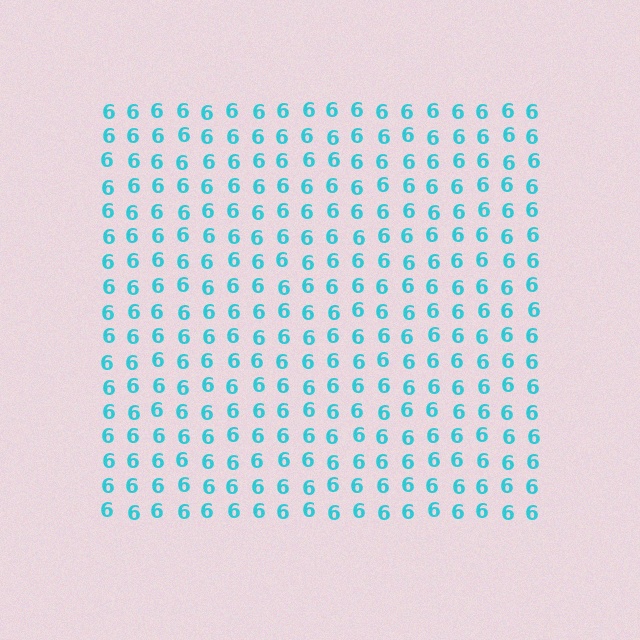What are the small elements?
The small elements are digit 6's.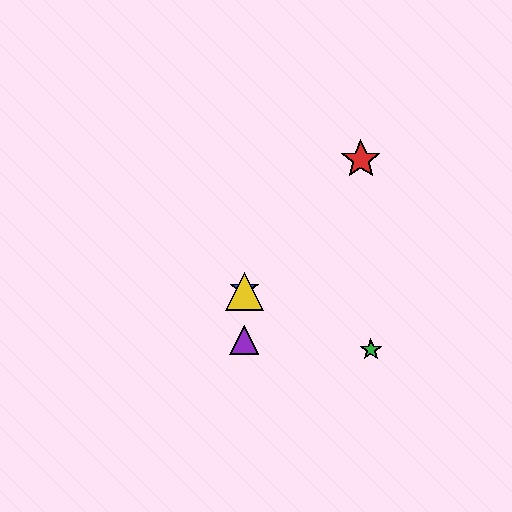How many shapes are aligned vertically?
3 shapes (the blue star, the yellow triangle, the purple triangle) are aligned vertically.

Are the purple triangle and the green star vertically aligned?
No, the purple triangle is at x≈244 and the green star is at x≈371.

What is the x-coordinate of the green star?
The green star is at x≈371.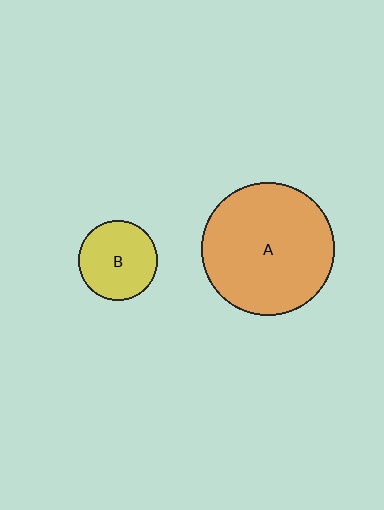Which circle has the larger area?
Circle A (orange).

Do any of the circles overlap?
No, none of the circles overlap.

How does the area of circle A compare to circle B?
Approximately 2.8 times.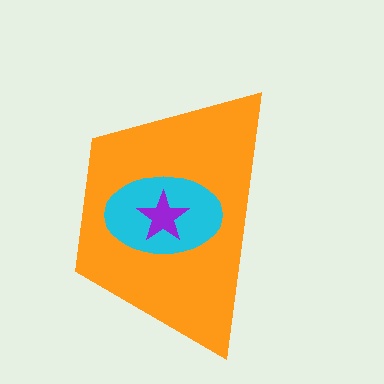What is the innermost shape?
The purple star.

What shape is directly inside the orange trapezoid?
The cyan ellipse.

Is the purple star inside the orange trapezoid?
Yes.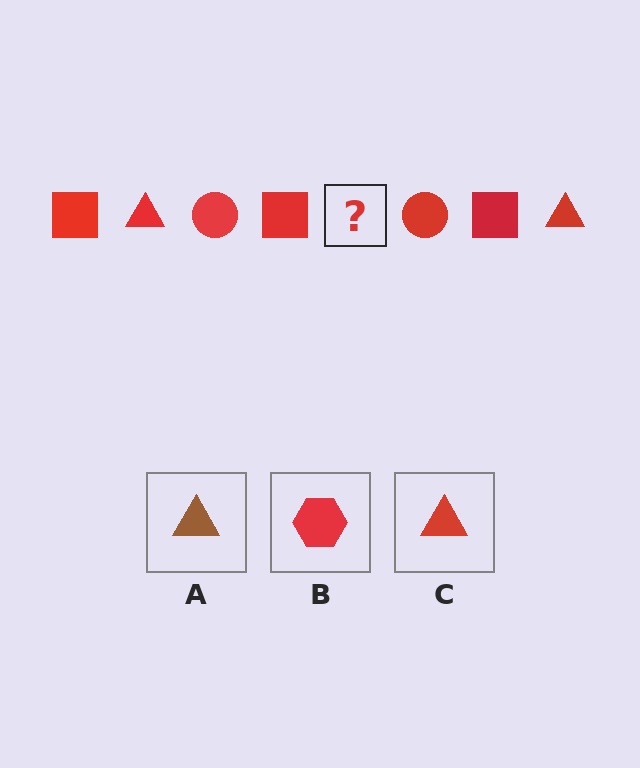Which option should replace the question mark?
Option C.